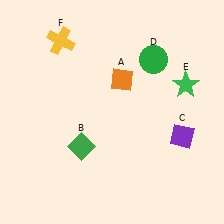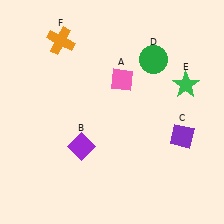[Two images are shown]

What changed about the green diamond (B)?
In Image 1, B is green. In Image 2, it changed to purple.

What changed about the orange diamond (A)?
In Image 1, A is orange. In Image 2, it changed to pink.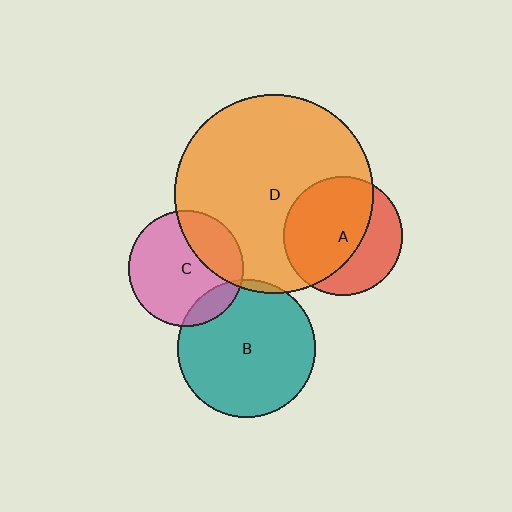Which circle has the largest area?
Circle D (orange).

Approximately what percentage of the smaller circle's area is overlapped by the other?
Approximately 5%.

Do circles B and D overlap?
Yes.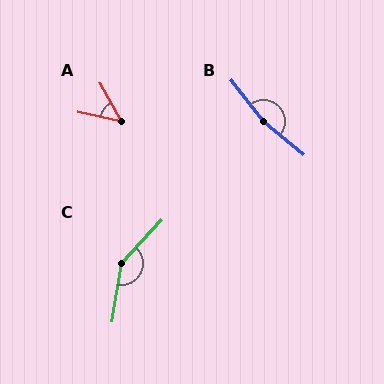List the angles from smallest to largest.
A (48°), C (146°), B (168°).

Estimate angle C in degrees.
Approximately 146 degrees.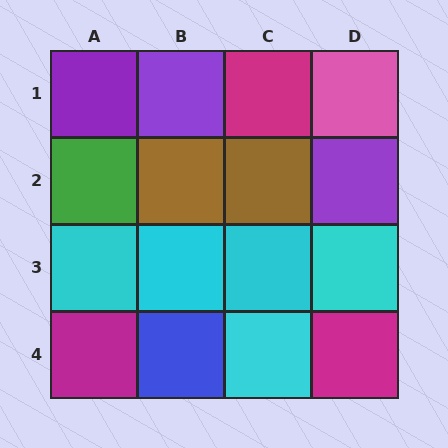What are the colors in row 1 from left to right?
Purple, purple, magenta, pink.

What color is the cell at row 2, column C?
Brown.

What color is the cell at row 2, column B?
Brown.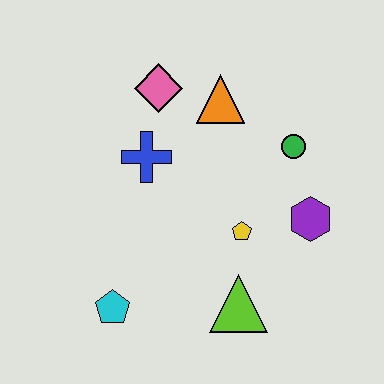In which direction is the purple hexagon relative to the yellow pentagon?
The purple hexagon is to the right of the yellow pentagon.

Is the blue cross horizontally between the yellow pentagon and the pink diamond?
No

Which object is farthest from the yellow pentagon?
The pink diamond is farthest from the yellow pentagon.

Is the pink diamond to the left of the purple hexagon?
Yes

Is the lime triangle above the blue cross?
No